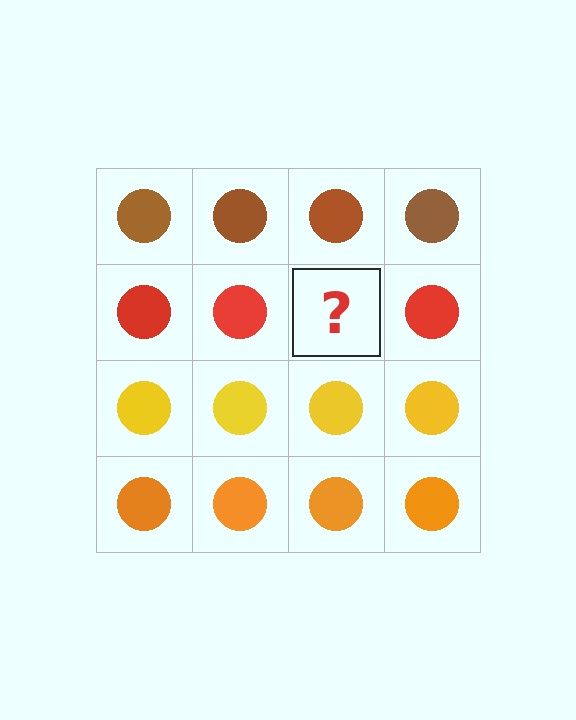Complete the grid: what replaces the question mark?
The question mark should be replaced with a red circle.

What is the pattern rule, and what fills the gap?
The rule is that each row has a consistent color. The gap should be filled with a red circle.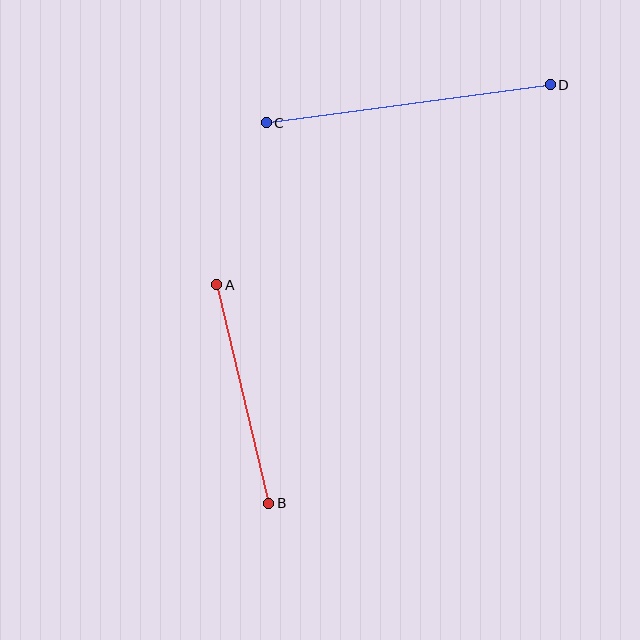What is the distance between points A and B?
The distance is approximately 224 pixels.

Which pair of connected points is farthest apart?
Points C and D are farthest apart.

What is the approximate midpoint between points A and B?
The midpoint is at approximately (243, 394) pixels.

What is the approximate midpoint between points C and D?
The midpoint is at approximately (408, 104) pixels.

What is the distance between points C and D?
The distance is approximately 287 pixels.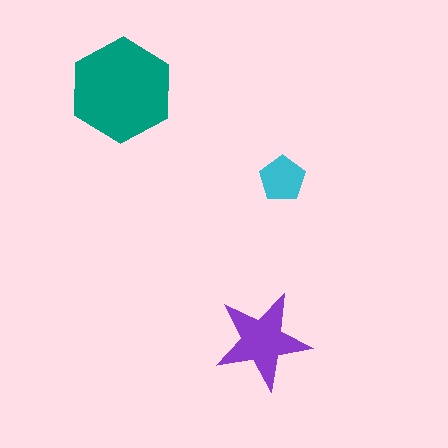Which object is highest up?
The teal hexagon is topmost.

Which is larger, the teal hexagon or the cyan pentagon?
The teal hexagon.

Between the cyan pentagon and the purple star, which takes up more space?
The purple star.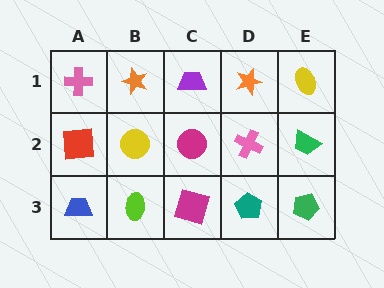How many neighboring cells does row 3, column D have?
3.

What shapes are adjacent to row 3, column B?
A yellow circle (row 2, column B), a blue trapezoid (row 3, column A), a magenta square (row 3, column C).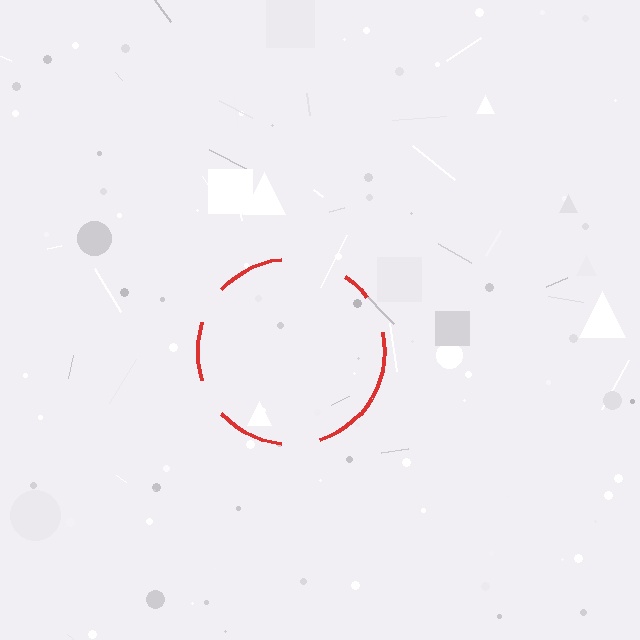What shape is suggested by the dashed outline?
The dashed outline suggests a circle.